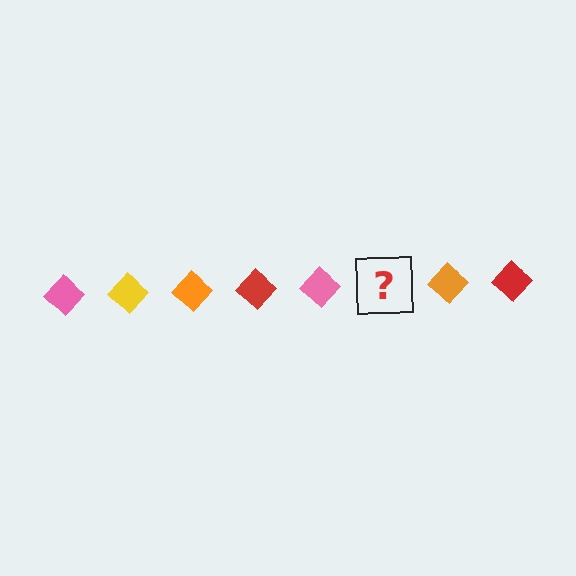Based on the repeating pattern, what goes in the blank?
The blank should be a yellow diamond.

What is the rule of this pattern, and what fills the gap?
The rule is that the pattern cycles through pink, yellow, orange, red diamonds. The gap should be filled with a yellow diamond.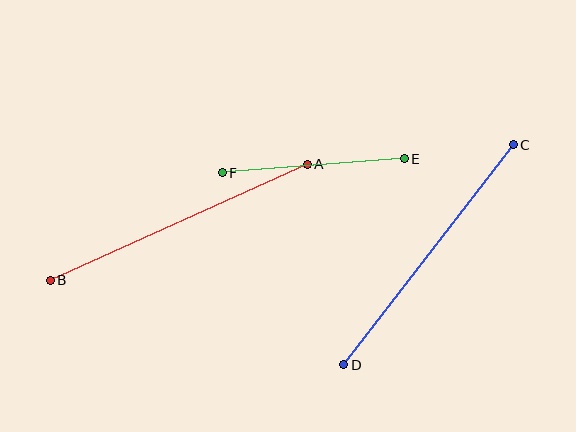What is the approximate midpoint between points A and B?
The midpoint is at approximately (179, 222) pixels.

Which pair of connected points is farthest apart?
Points A and B are farthest apart.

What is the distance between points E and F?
The distance is approximately 182 pixels.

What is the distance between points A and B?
The distance is approximately 282 pixels.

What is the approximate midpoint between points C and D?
The midpoint is at approximately (428, 255) pixels.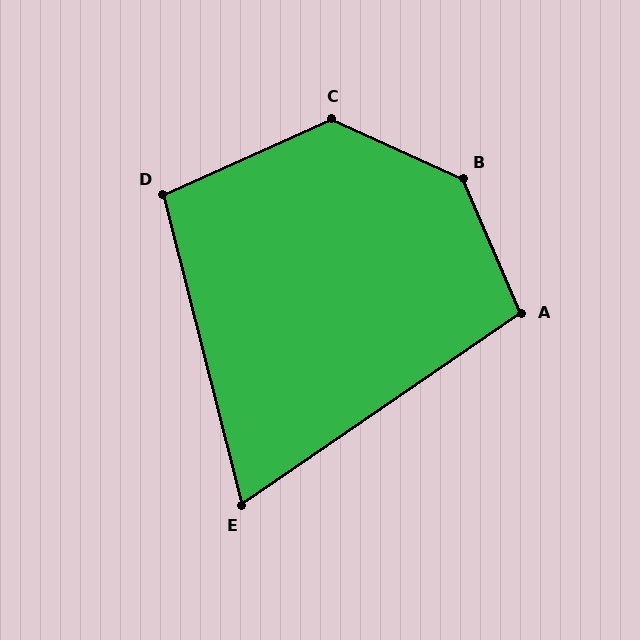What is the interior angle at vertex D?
Approximately 100 degrees (obtuse).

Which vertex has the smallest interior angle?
E, at approximately 70 degrees.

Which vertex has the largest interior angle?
B, at approximately 138 degrees.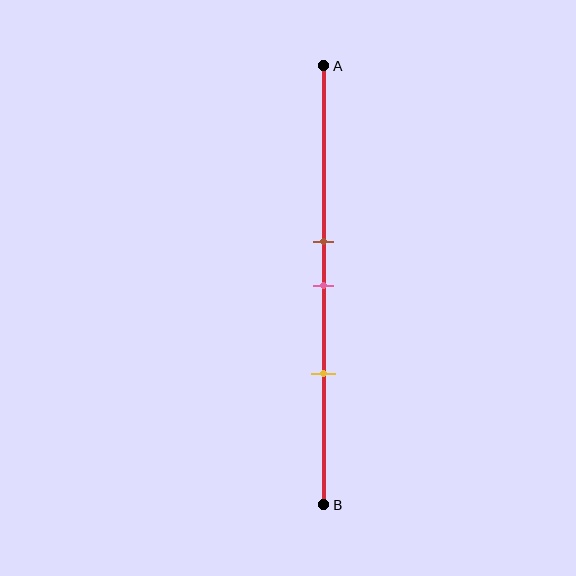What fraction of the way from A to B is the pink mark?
The pink mark is approximately 50% (0.5) of the way from A to B.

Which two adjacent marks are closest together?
The brown and pink marks are the closest adjacent pair.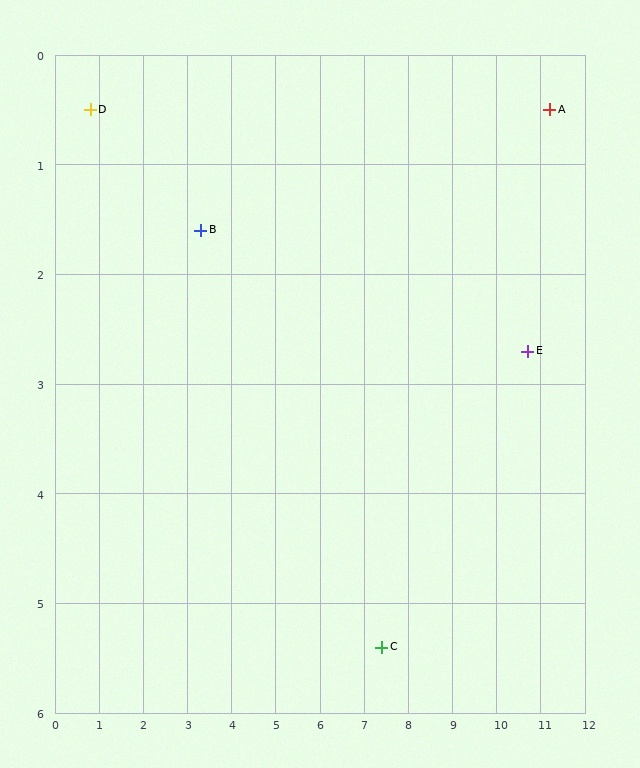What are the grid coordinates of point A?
Point A is at approximately (11.2, 0.5).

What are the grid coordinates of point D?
Point D is at approximately (0.8, 0.5).